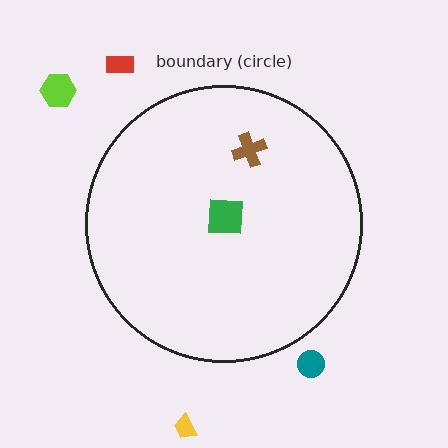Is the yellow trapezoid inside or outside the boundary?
Outside.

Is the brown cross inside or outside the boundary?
Inside.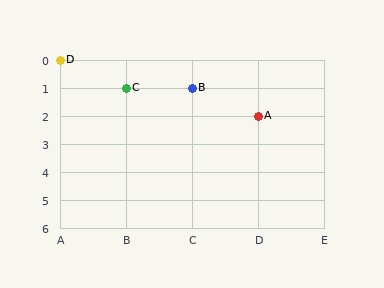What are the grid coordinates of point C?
Point C is at grid coordinates (B, 1).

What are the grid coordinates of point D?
Point D is at grid coordinates (A, 0).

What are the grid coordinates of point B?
Point B is at grid coordinates (C, 1).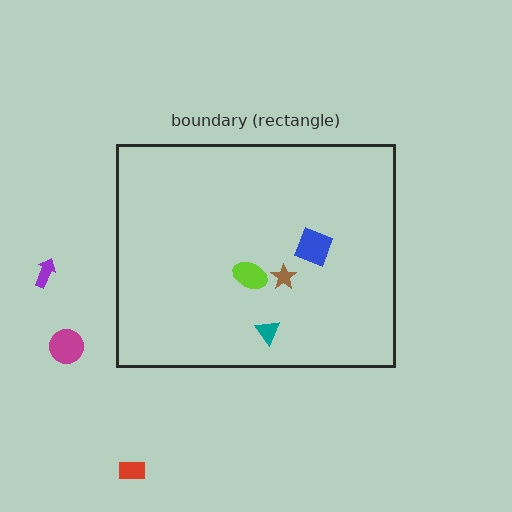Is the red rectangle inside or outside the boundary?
Outside.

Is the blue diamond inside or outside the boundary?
Inside.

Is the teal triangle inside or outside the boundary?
Inside.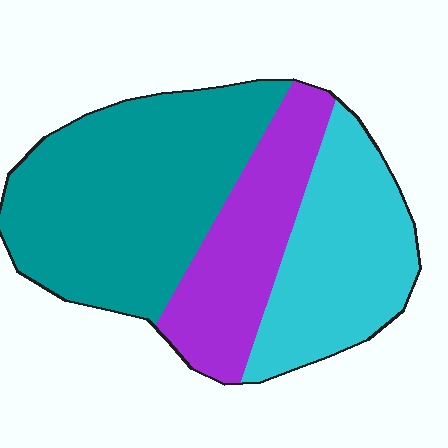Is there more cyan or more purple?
Cyan.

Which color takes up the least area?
Purple, at roughly 25%.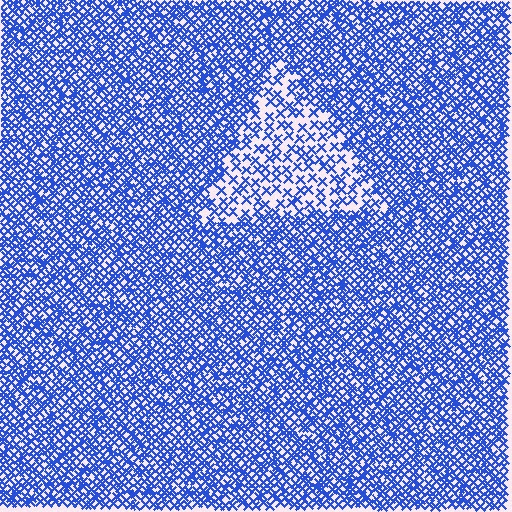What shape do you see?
I see a triangle.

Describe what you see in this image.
The image contains small blue elements arranged at two different densities. A triangle-shaped region is visible where the elements are less densely packed than the surrounding area.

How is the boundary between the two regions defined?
The boundary is defined by a change in element density (approximately 2.1x ratio). All elements are the same color, size, and shape.